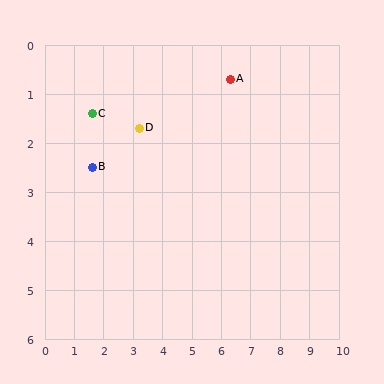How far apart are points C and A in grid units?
Points C and A are about 4.8 grid units apart.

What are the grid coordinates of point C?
Point C is at approximately (1.6, 1.4).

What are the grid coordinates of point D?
Point D is at approximately (3.2, 1.7).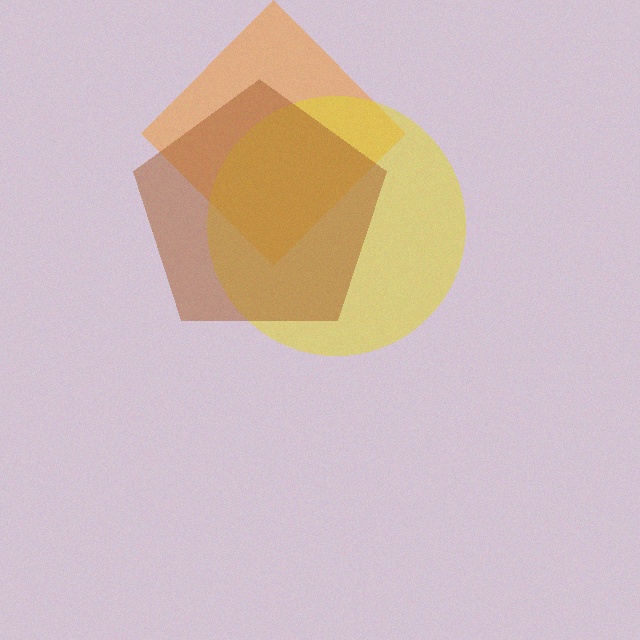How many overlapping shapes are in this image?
There are 3 overlapping shapes in the image.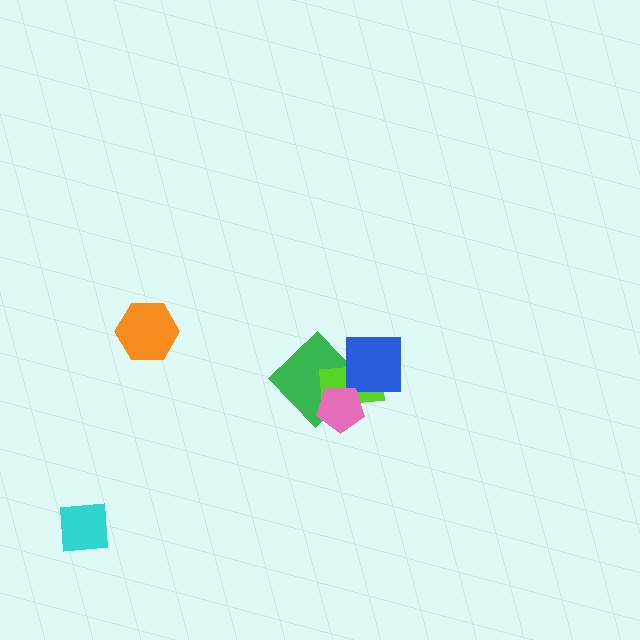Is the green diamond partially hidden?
Yes, it is partially covered by another shape.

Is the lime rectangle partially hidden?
Yes, it is partially covered by another shape.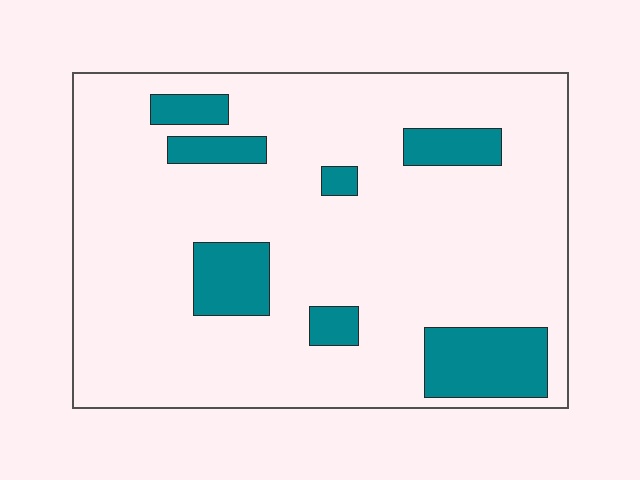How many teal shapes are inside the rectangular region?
7.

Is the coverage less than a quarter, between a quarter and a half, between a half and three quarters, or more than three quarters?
Less than a quarter.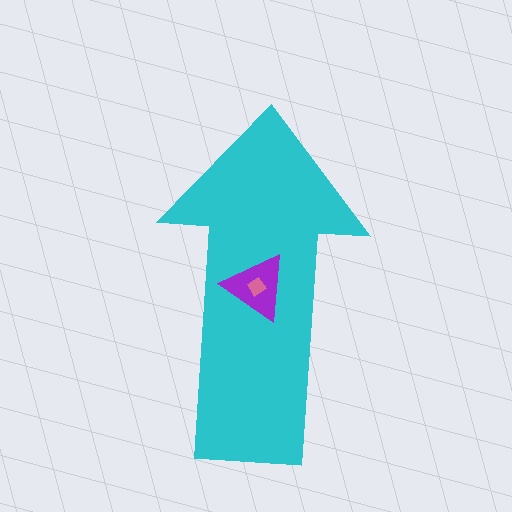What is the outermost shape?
The cyan arrow.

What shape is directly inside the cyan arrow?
The purple triangle.